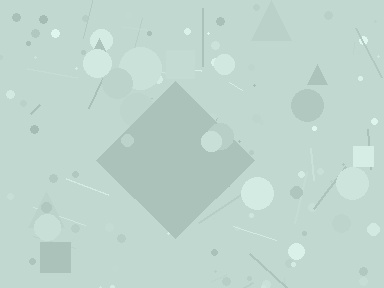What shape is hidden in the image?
A diamond is hidden in the image.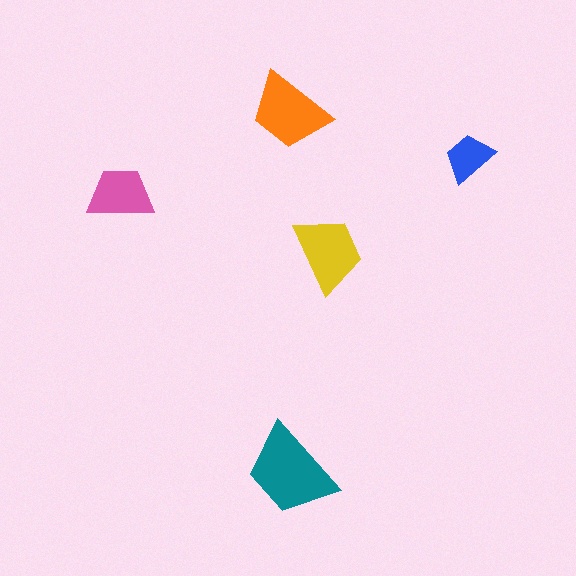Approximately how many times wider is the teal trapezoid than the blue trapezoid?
About 2 times wider.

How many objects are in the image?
There are 5 objects in the image.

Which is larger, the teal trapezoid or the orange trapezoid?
The teal one.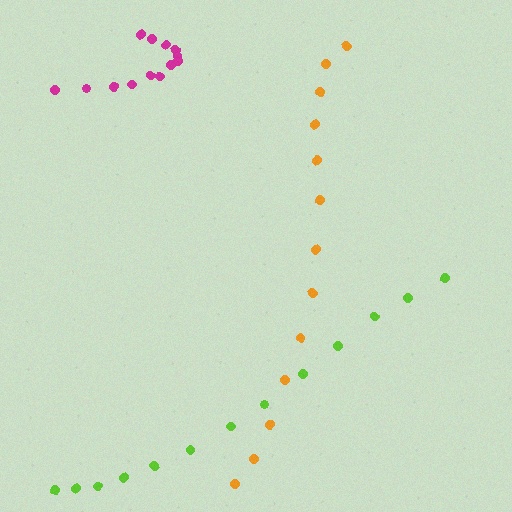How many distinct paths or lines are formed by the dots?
There are 3 distinct paths.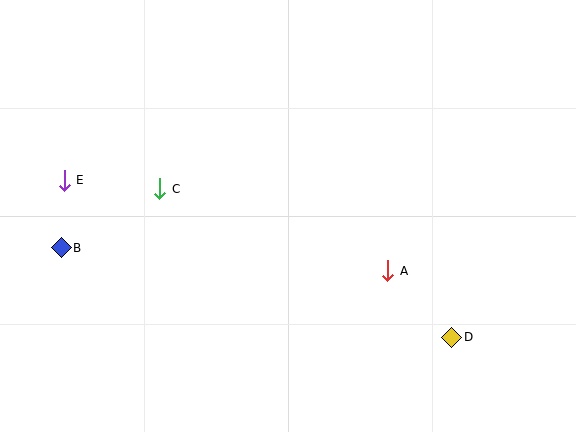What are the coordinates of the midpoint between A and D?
The midpoint between A and D is at (420, 304).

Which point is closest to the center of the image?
Point A at (388, 271) is closest to the center.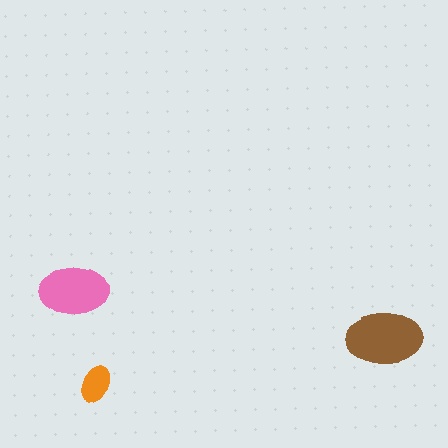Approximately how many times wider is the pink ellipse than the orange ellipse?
About 2 times wider.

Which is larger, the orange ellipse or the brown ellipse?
The brown one.